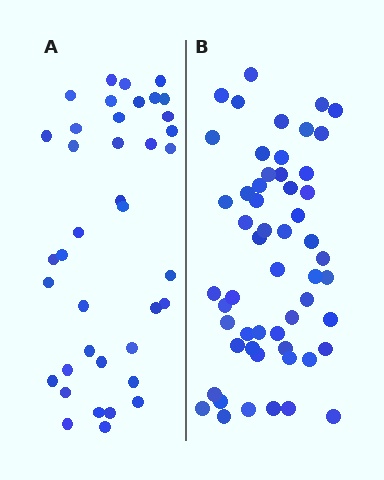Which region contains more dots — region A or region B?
Region B (the right region) has more dots.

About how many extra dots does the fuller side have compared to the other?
Region B has approximately 15 more dots than region A.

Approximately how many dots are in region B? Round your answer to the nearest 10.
About 60 dots. (The exact count is 55, which rounds to 60.)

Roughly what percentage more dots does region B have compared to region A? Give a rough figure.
About 40% more.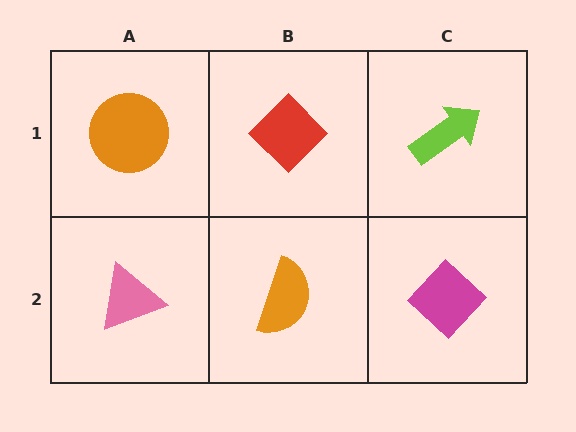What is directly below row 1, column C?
A magenta diamond.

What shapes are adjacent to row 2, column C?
A lime arrow (row 1, column C), an orange semicircle (row 2, column B).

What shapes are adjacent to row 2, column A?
An orange circle (row 1, column A), an orange semicircle (row 2, column B).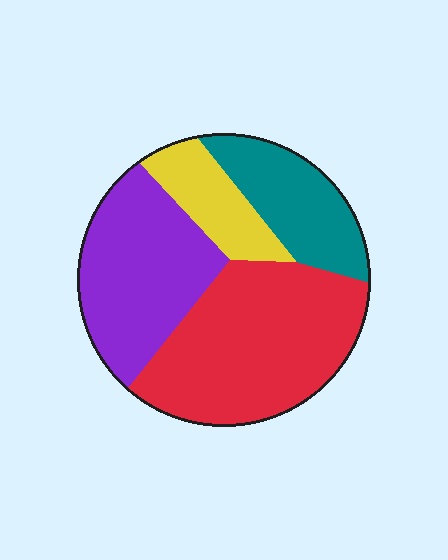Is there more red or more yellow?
Red.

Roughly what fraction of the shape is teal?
Teal covers 18% of the shape.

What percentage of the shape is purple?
Purple takes up between a sixth and a third of the shape.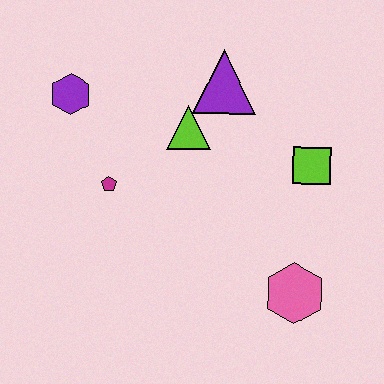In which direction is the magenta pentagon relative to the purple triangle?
The magenta pentagon is to the left of the purple triangle.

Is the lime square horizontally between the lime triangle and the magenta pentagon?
No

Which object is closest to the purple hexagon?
The magenta pentagon is closest to the purple hexagon.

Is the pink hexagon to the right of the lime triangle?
Yes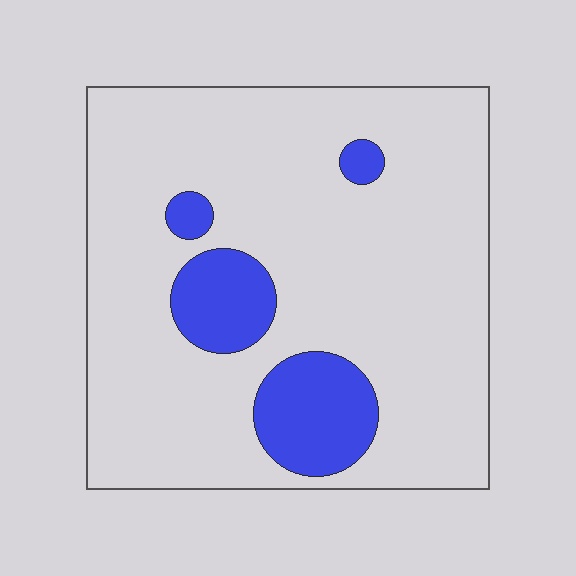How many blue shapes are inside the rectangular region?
4.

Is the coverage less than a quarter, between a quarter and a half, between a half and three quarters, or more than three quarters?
Less than a quarter.